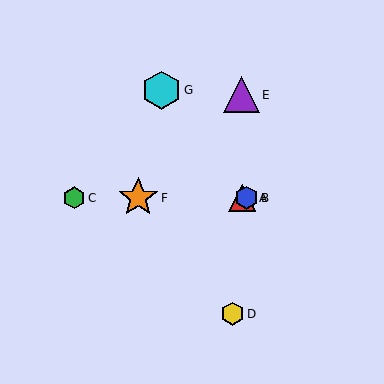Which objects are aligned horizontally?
Objects A, B, C, F are aligned horizontally.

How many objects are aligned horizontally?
4 objects (A, B, C, F) are aligned horizontally.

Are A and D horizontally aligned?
No, A is at y≈198 and D is at y≈314.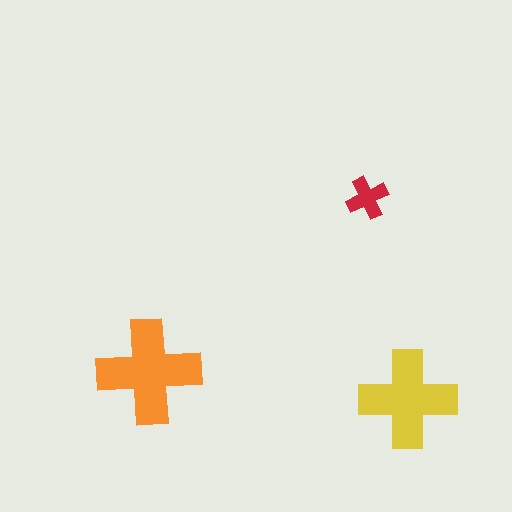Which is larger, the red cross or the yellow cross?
The yellow one.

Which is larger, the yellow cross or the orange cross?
The orange one.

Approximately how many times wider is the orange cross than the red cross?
About 2.5 times wider.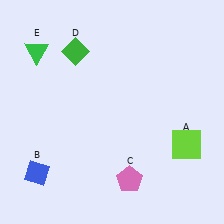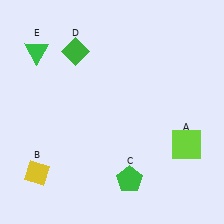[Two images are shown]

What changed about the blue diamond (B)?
In Image 1, B is blue. In Image 2, it changed to yellow.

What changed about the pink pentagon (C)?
In Image 1, C is pink. In Image 2, it changed to green.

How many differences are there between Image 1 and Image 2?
There are 2 differences between the two images.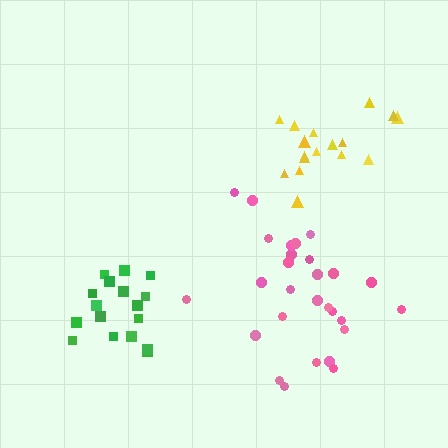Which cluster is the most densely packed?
Green.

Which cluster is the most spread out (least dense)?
Yellow.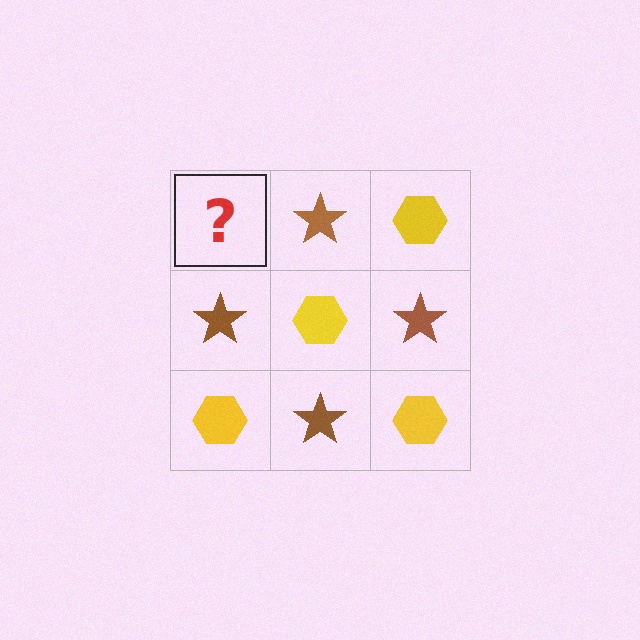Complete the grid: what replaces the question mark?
The question mark should be replaced with a yellow hexagon.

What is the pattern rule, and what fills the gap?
The rule is that it alternates yellow hexagon and brown star in a checkerboard pattern. The gap should be filled with a yellow hexagon.